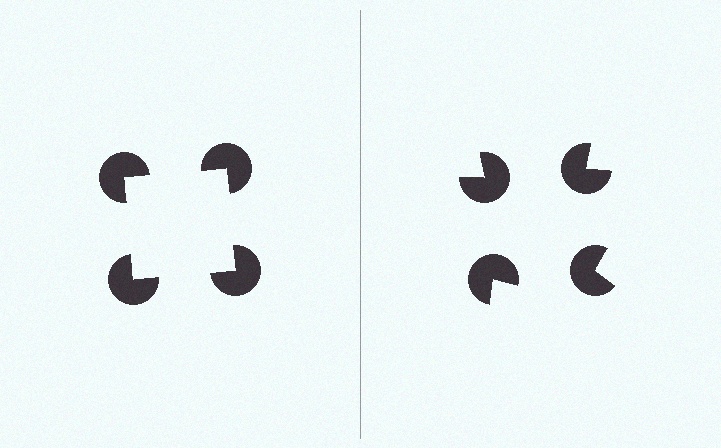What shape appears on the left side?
An illusory square.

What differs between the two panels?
The pac-man discs are positioned identically on both sides; only the wedge orientations differ. On the left they align to a square; on the right they are misaligned.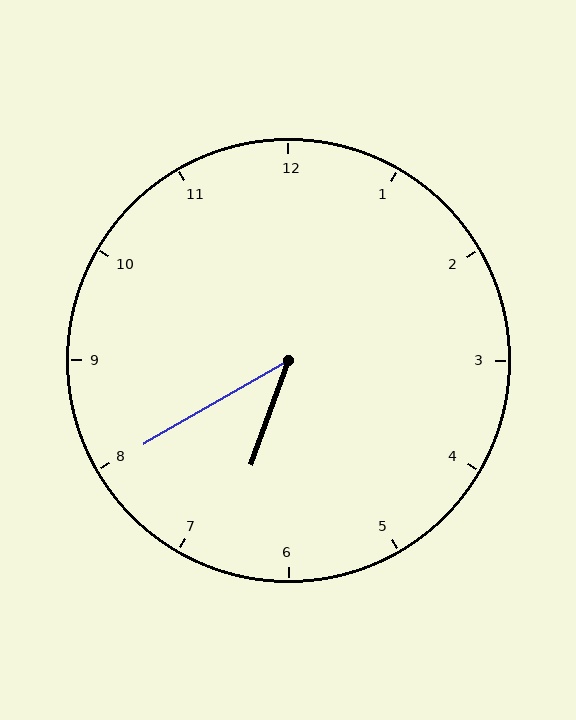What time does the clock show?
6:40.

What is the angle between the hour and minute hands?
Approximately 40 degrees.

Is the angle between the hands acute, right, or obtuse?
It is acute.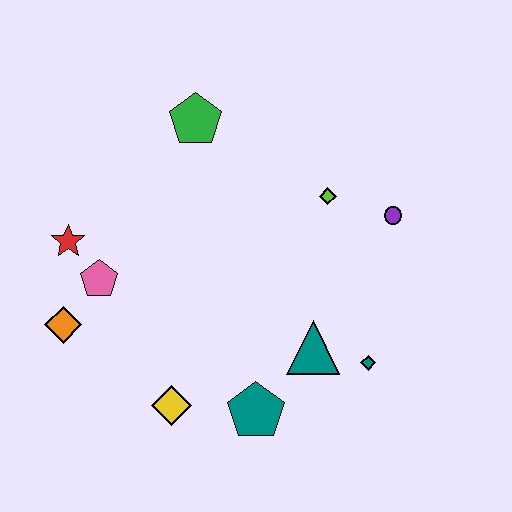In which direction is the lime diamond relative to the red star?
The lime diamond is to the right of the red star.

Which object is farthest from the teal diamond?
The red star is farthest from the teal diamond.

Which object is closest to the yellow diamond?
The teal pentagon is closest to the yellow diamond.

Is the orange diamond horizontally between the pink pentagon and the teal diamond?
No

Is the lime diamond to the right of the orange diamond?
Yes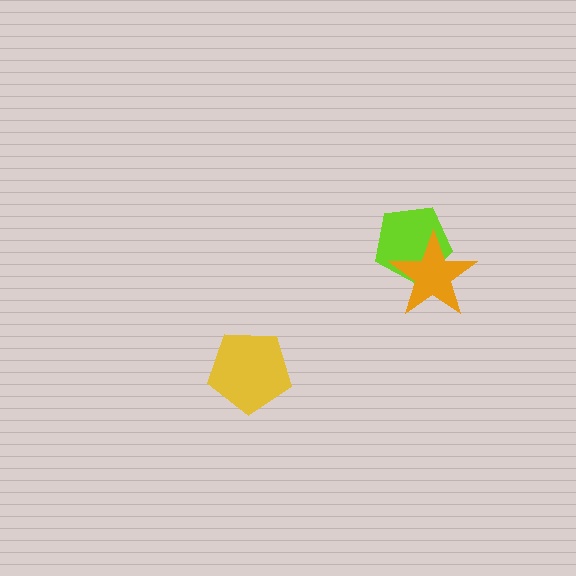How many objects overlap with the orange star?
1 object overlaps with the orange star.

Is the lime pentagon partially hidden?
Yes, it is partially covered by another shape.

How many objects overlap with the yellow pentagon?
0 objects overlap with the yellow pentagon.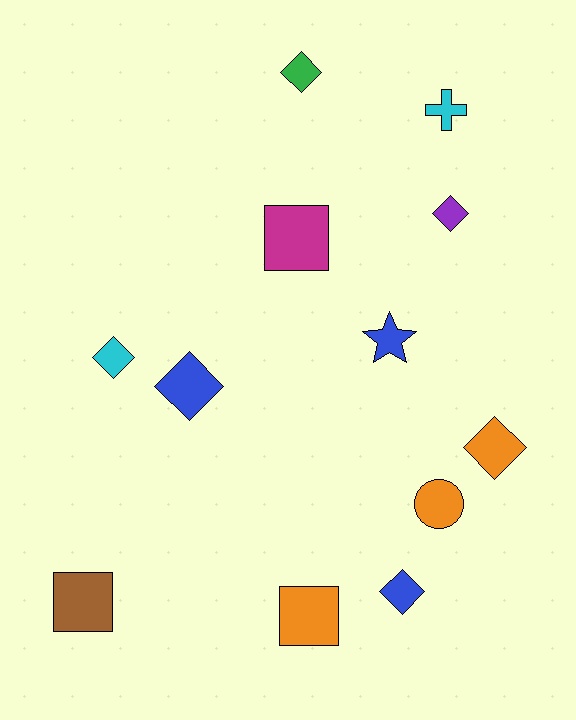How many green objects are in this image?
There is 1 green object.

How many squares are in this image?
There are 3 squares.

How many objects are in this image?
There are 12 objects.